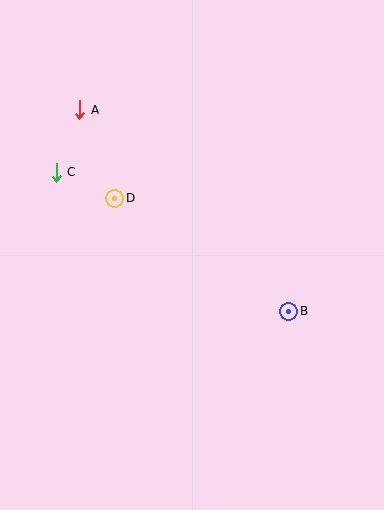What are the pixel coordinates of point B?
Point B is at (289, 311).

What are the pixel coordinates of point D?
Point D is at (115, 198).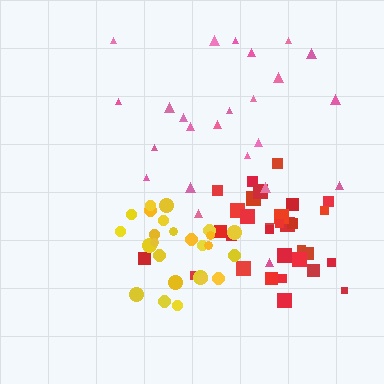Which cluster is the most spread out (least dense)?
Pink.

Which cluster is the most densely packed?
Yellow.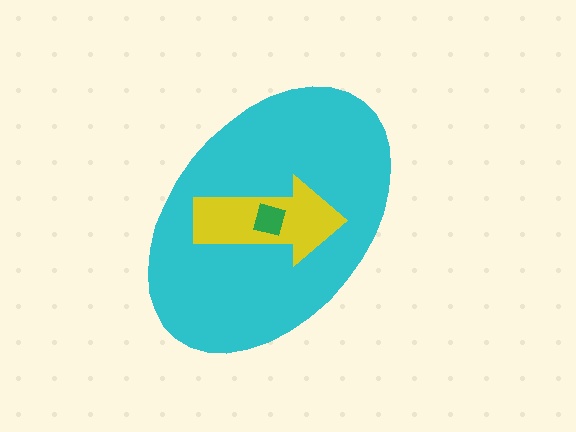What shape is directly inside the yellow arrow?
The green square.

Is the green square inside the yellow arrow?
Yes.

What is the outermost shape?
The cyan ellipse.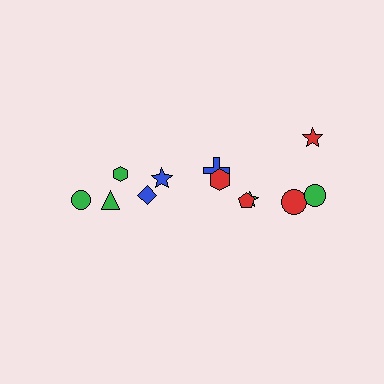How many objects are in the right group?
There are 7 objects.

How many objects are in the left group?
There are 5 objects.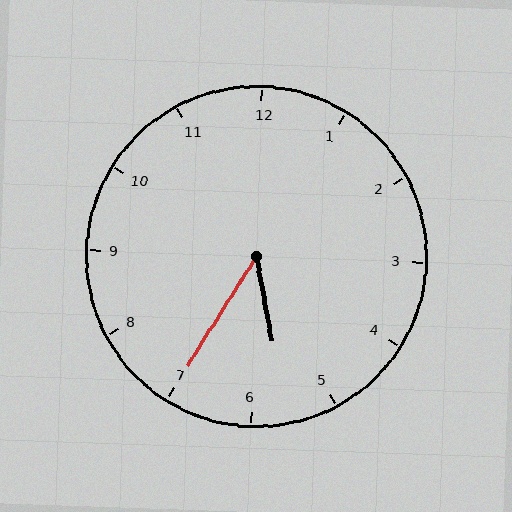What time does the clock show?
5:35.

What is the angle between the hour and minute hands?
Approximately 42 degrees.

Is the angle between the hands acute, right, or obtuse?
It is acute.